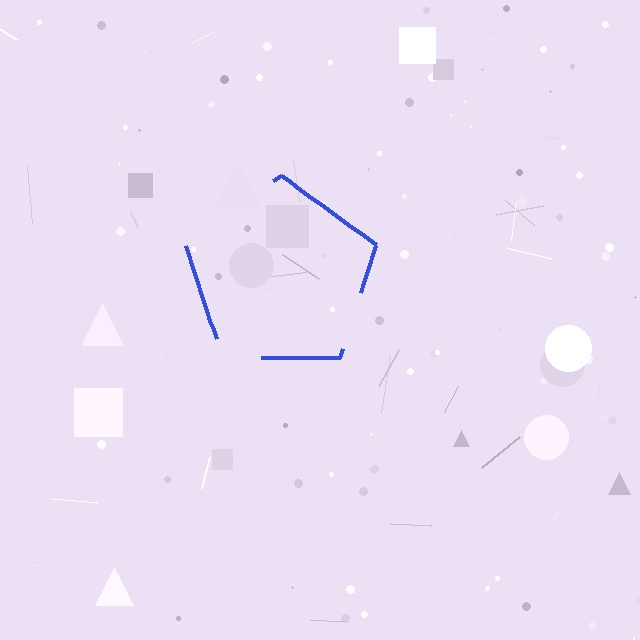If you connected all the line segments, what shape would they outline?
They would outline a pentagon.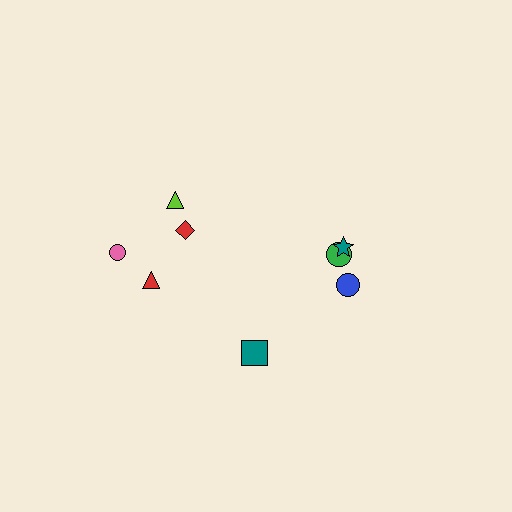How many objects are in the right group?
There are 3 objects.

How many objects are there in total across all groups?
There are 8 objects.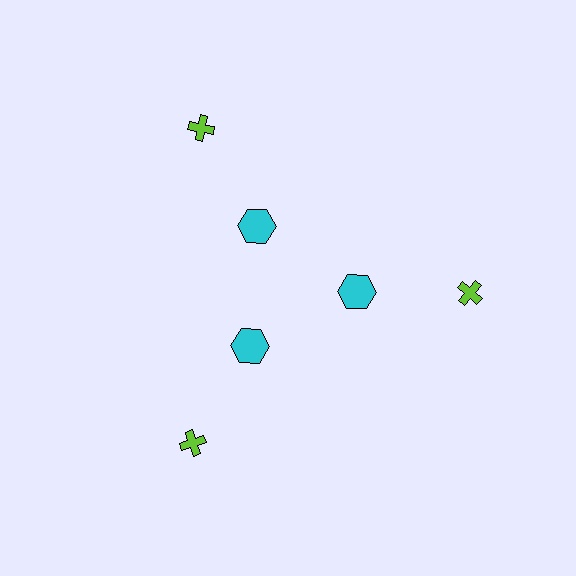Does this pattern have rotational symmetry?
Yes, this pattern has 3-fold rotational symmetry. It looks the same after rotating 120 degrees around the center.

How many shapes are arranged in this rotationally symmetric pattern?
There are 6 shapes, arranged in 3 groups of 2.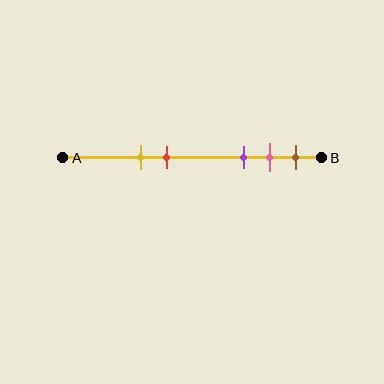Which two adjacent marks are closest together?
The pink and brown marks are the closest adjacent pair.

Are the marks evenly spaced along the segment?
No, the marks are not evenly spaced.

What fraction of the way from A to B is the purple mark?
The purple mark is approximately 70% (0.7) of the way from A to B.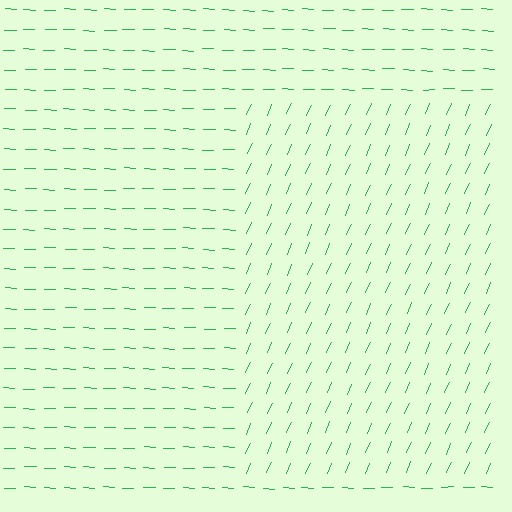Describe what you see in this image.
The image is filled with small green line segments. A rectangle region in the image has lines oriented differently from the surrounding lines, creating a visible texture boundary.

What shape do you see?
I see a rectangle.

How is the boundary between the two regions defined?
The boundary is defined purely by a change in line orientation (approximately 69 degrees difference). All lines are the same color and thickness.